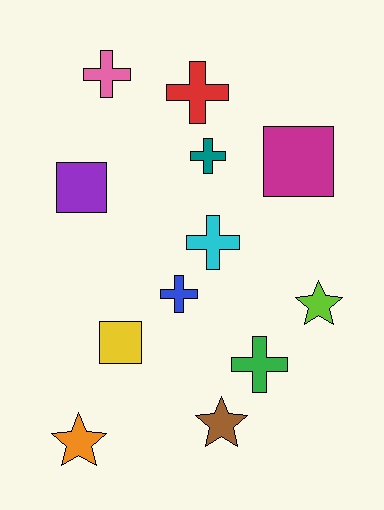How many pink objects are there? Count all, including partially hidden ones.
There is 1 pink object.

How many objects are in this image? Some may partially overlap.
There are 12 objects.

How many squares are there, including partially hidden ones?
There are 3 squares.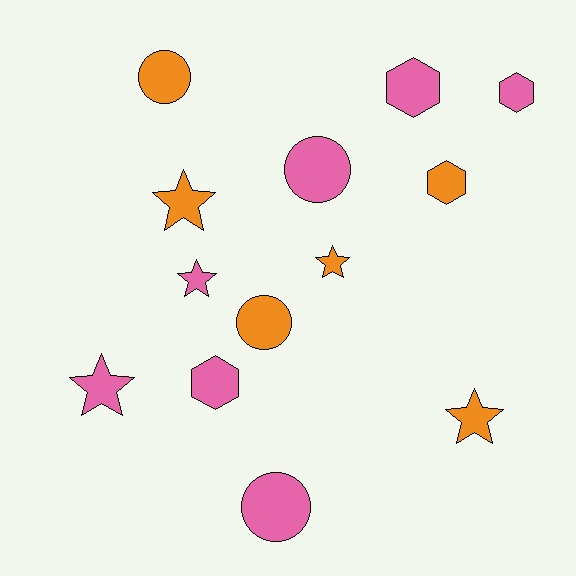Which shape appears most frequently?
Star, with 5 objects.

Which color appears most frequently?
Pink, with 7 objects.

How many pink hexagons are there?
There are 3 pink hexagons.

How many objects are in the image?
There are 13 objects.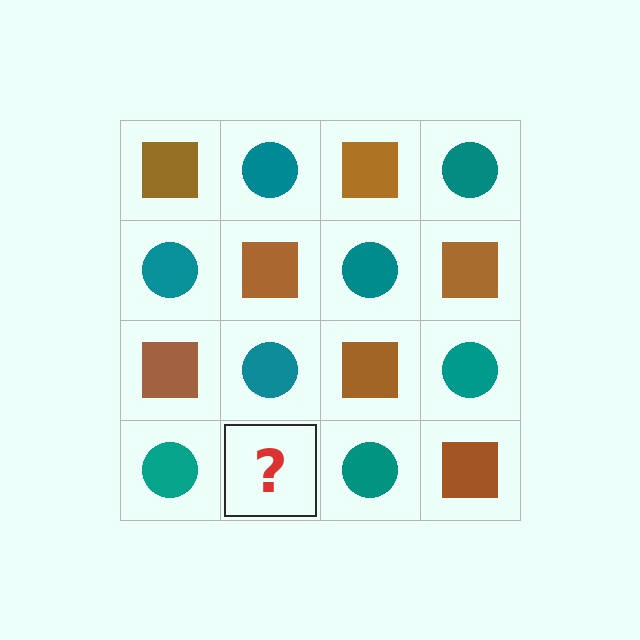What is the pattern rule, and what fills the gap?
The rule is that it alternates brown square and teal circle in a checkerboard pattern. The gap should be filled with a brown square.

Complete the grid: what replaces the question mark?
The question mark should be replaced with a brown square.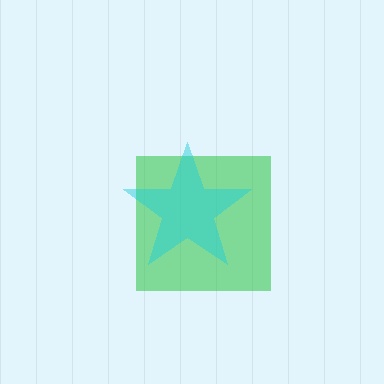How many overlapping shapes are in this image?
There are 2 overlapping shapes in the image.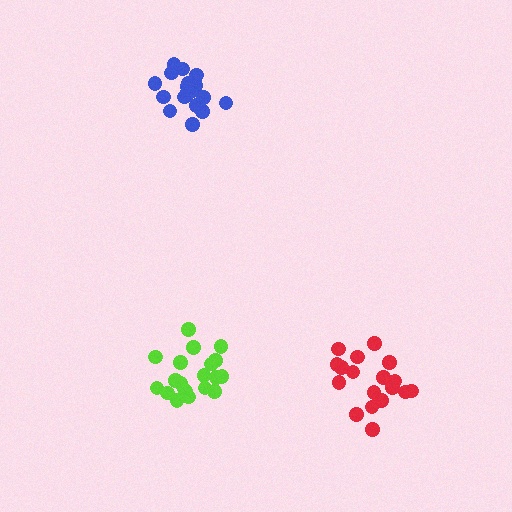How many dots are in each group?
Group 1: 18 dots, Group 2: 20 dots, Group 3: 20 dots (58 total).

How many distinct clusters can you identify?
There are 3 distinct clusters.